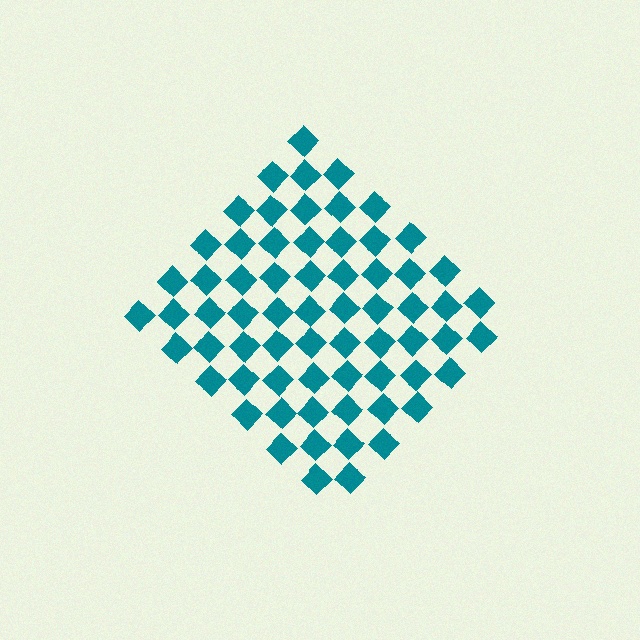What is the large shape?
The large shape is a diamond.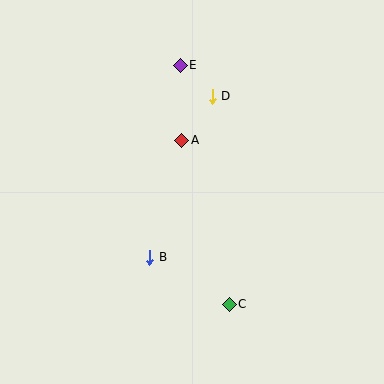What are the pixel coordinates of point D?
Point D is at (212, 96).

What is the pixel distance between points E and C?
The distance between E and C is 244 pixels.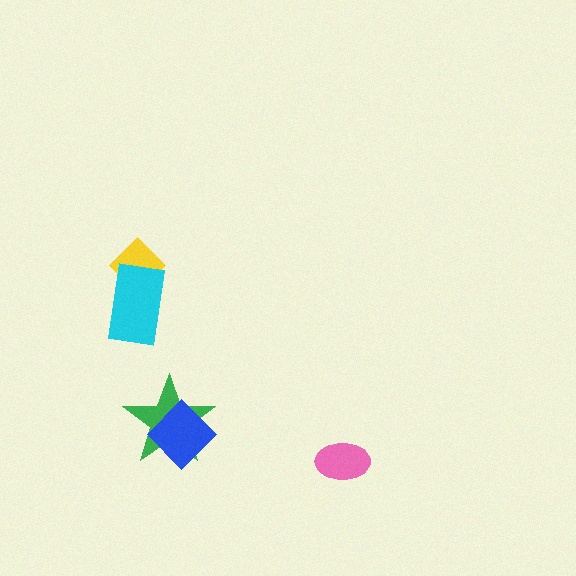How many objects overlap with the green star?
1 object overlaps with the green star.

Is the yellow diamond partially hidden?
Yes, it is partially covered by another shape.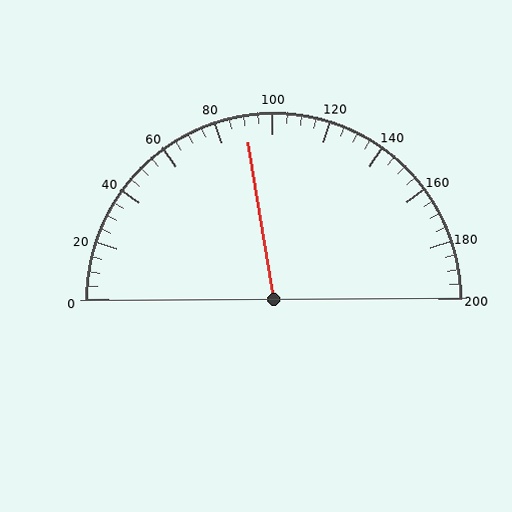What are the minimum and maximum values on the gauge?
The gauge ranges from 0 to 200.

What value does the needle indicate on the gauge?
The needle indicates approximately 90.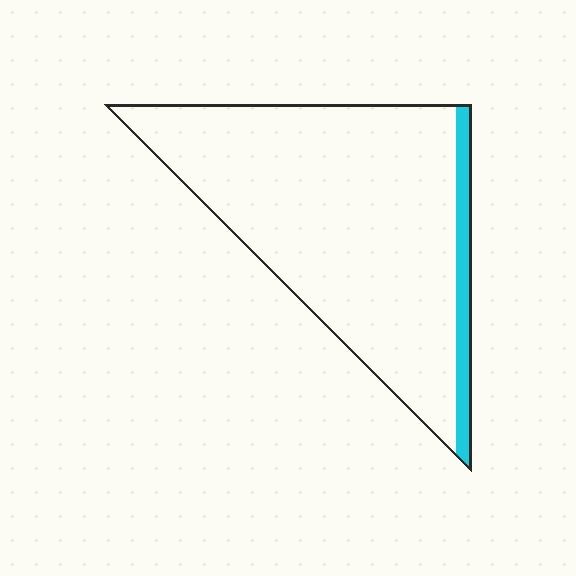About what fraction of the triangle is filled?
About one tenth (1/10).